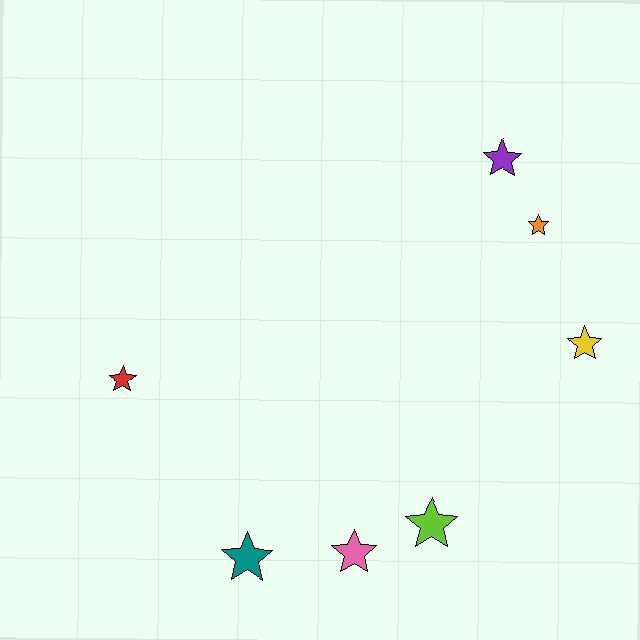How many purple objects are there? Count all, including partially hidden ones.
There is 1 purple object.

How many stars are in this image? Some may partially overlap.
There are 7 stars.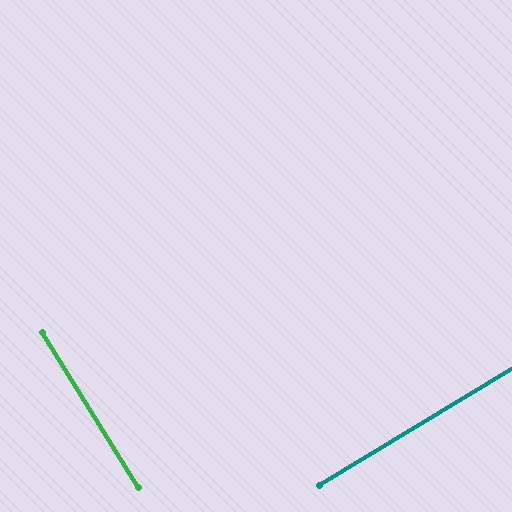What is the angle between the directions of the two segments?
Approximately 89 degrees.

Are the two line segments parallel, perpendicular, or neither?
Perpendicular — they meet at approximately 89°.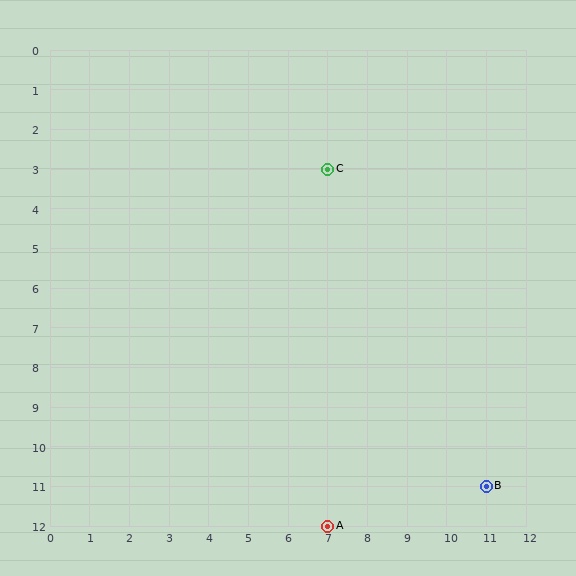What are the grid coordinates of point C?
Point C is at grid coordinates (7, 3).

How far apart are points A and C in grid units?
Points A and C are 9 rows apart.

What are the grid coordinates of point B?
Point B is at grid coordinates (11, 11).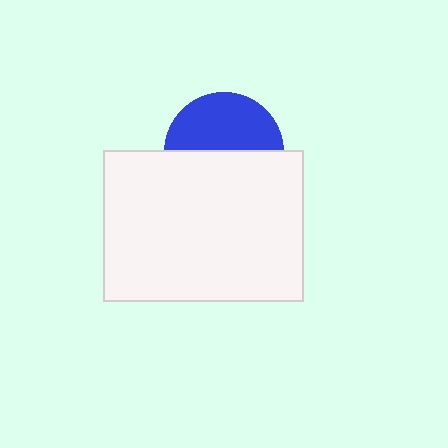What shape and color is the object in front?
The object in front is a white rectangle.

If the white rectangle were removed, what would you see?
You would see the complete blue circle.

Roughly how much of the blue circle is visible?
About half of it is visible (roughly 47%).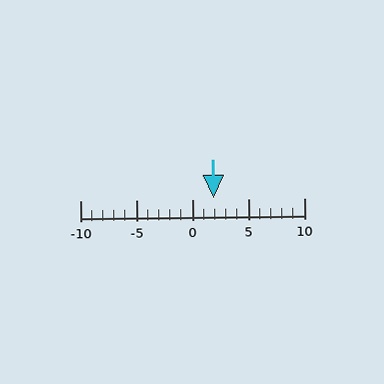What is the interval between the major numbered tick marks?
The major tick marks are spaced 5 units apart.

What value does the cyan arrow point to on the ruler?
The cyan arrow points to approximately 2.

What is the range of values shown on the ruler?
The ruler shows values from -10 to 10.